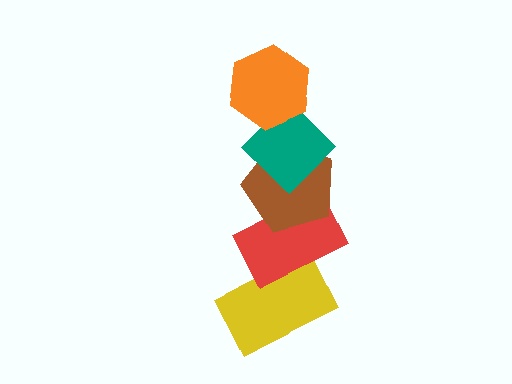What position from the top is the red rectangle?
The red rectangle is 4th from the top.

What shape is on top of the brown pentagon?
The teal diamond is on top of the brown pentagon.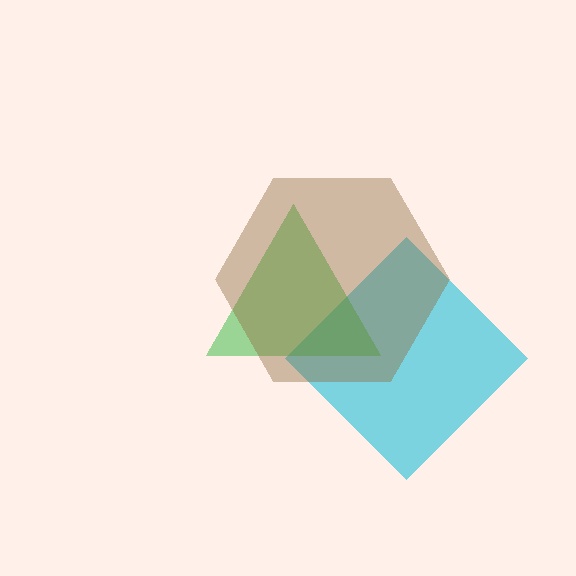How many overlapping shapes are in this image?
There are 3 overlapping shapes in the image.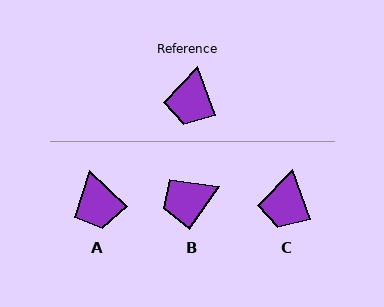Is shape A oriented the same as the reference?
No, it is off by about 27 degrees.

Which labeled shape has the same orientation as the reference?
C.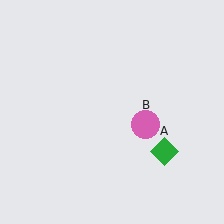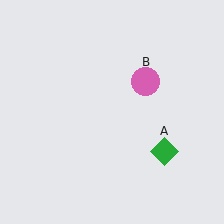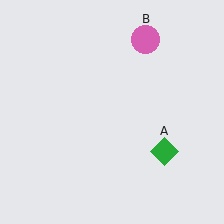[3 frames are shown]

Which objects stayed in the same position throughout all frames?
Green diamond (object A) remained stationary.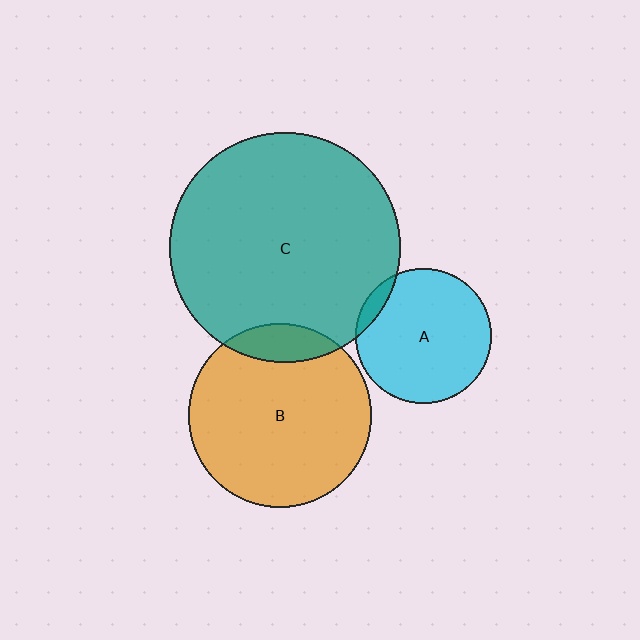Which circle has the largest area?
Circle C (teal).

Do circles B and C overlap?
Yes.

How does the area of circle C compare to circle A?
Approximately 2.9 times.